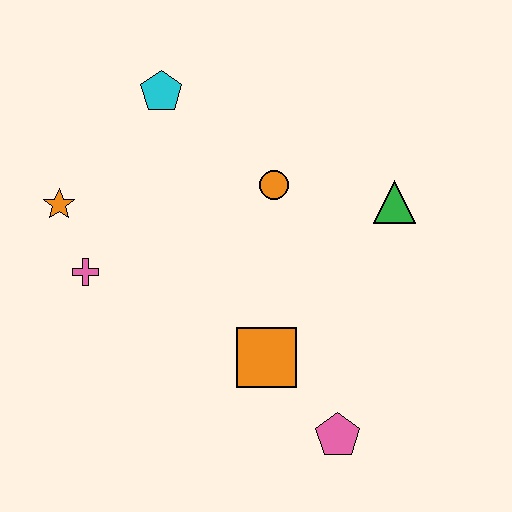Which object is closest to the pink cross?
The orange star is closest to the pink cross.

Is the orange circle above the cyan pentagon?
No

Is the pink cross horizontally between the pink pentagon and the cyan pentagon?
No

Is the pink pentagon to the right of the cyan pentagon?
Yes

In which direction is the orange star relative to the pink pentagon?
The orange star is to the left of the pink pentagon.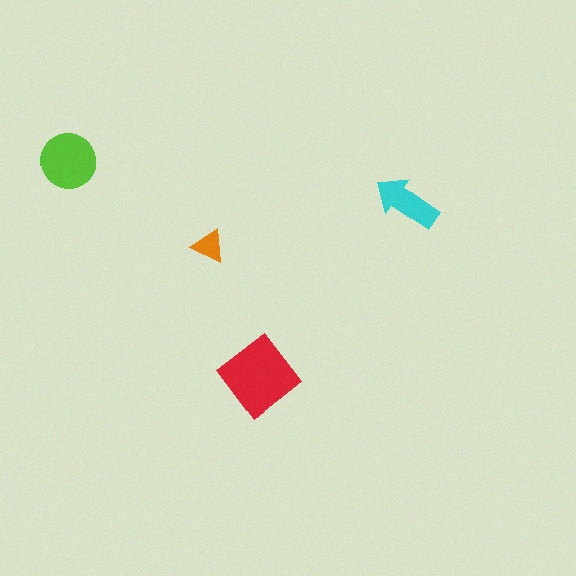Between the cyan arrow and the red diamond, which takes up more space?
The red diamond.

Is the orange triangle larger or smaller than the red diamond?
Smaller.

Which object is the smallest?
The orange triangle.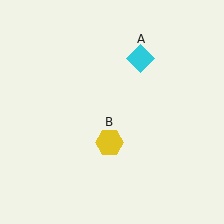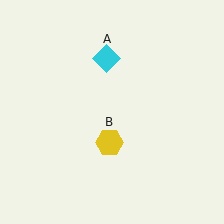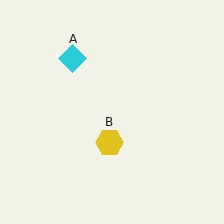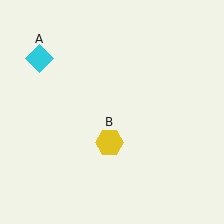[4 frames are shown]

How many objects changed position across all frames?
1 object changed position: cyan diamond (object A).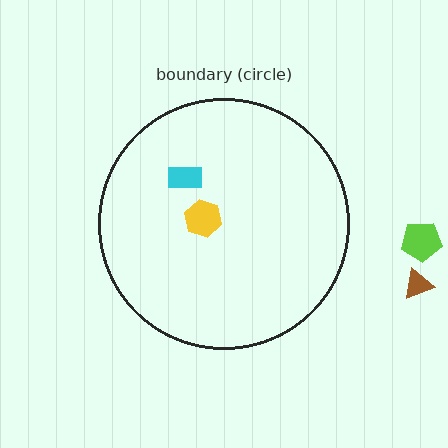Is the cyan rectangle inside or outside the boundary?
Inside.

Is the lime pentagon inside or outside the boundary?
Outside.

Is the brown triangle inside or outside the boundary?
Outside.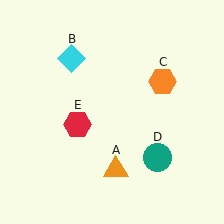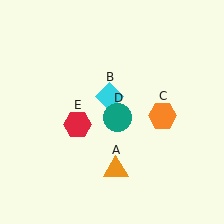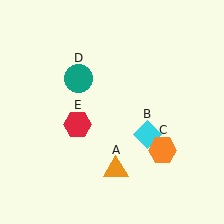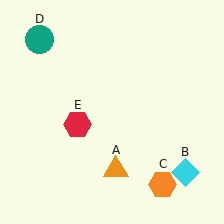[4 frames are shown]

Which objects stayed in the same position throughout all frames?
Orange triangle (object A) and red hexagon (object E) remained stationary.